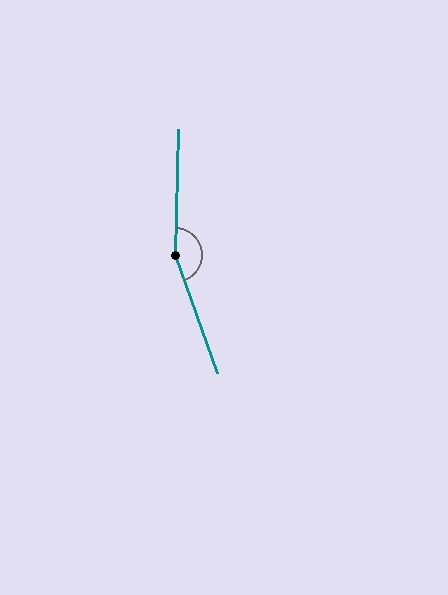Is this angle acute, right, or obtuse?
It is obtuse.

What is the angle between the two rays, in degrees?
Approximately 159 degrees.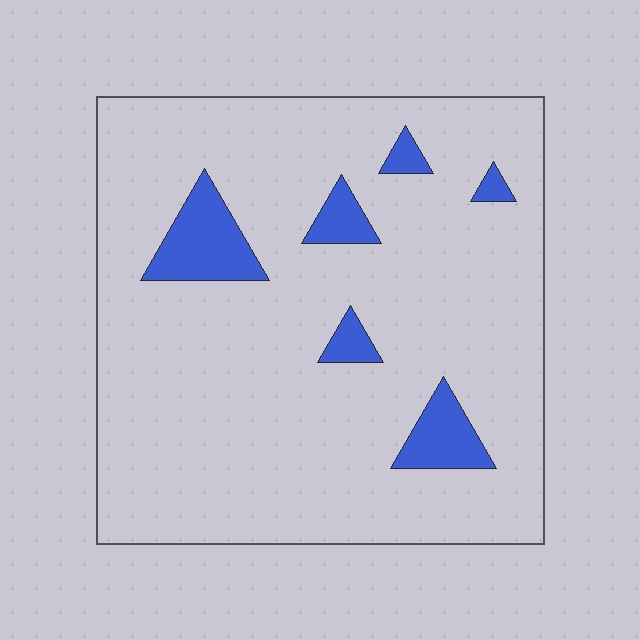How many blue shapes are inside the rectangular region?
6.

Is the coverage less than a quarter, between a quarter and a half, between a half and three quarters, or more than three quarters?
Less than a quarter.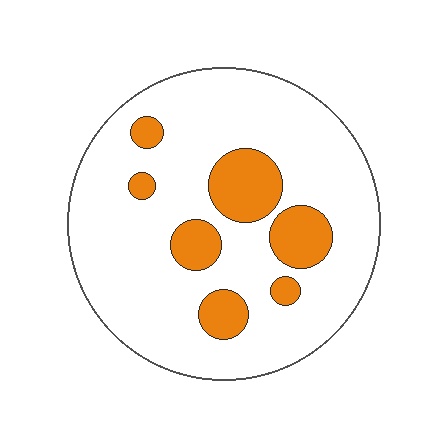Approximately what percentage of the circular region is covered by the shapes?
Approximately 20%.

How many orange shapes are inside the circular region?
7.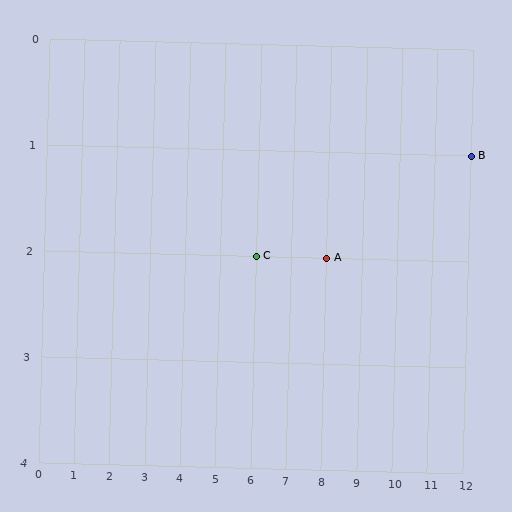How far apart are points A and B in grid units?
Points A and B are 4 columns and 1 row apart (about 4.1 grid units diagonally).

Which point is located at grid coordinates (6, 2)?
Point C is at (6, 2).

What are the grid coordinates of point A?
Point A is at grid coordinates (8, 2).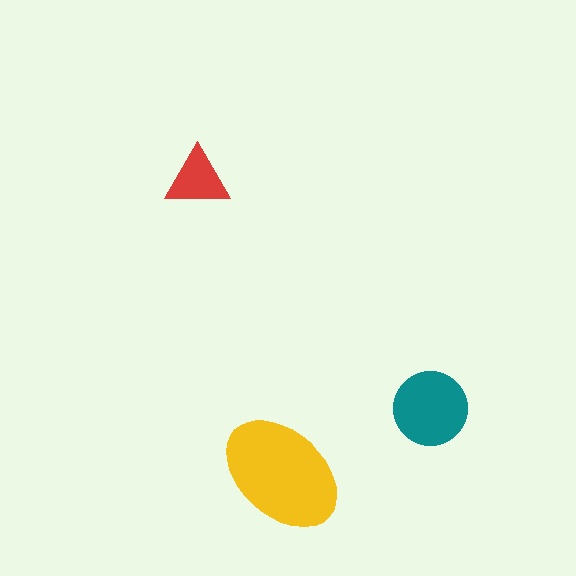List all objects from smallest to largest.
The red triangle, the teal circle, the yellow ellipse.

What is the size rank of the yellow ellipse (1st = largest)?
1st.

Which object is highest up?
The red triangle is topmost.